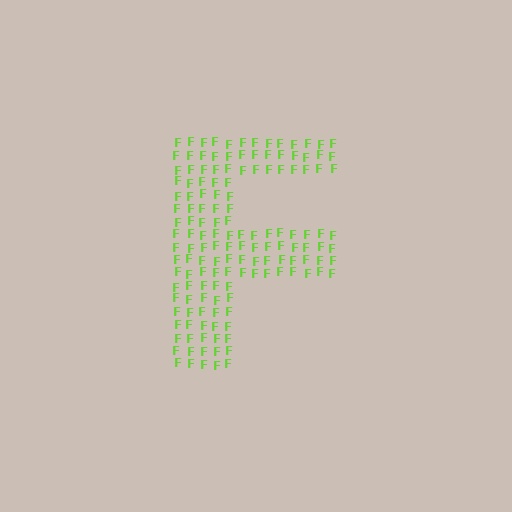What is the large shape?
The large shape is the letter F.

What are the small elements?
The small elements are letter F's.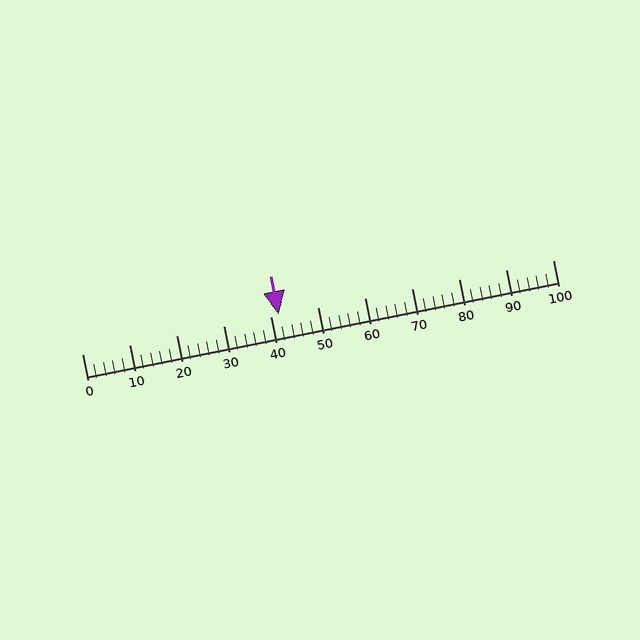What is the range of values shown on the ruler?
The ruler shows values from 0 to 100.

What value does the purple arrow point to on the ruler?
The purple arrow points to approximately 42.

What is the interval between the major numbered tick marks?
The major tick marks are spaced 10 units apart.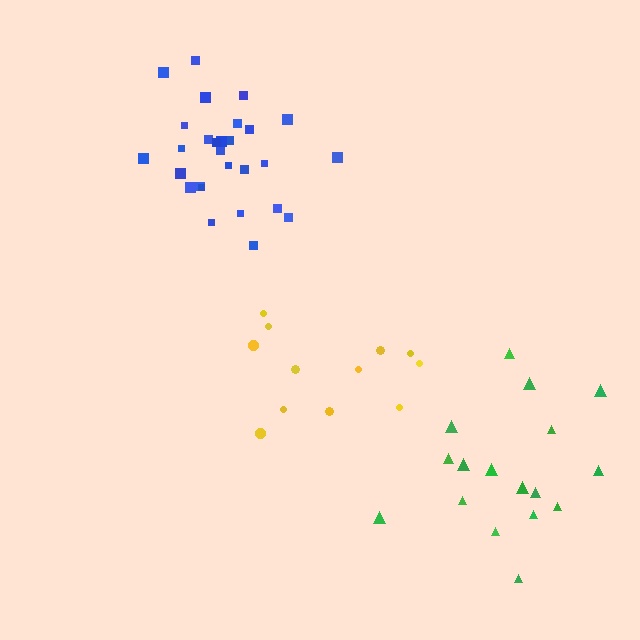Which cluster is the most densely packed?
Blue.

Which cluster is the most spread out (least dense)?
Yellow.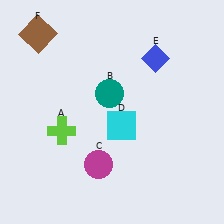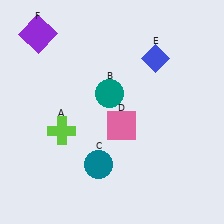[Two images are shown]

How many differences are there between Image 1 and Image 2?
There are 3 differences between the two images.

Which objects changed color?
C changed from magenta to teal. D changed from cyan to pink. F changed from brown to purple.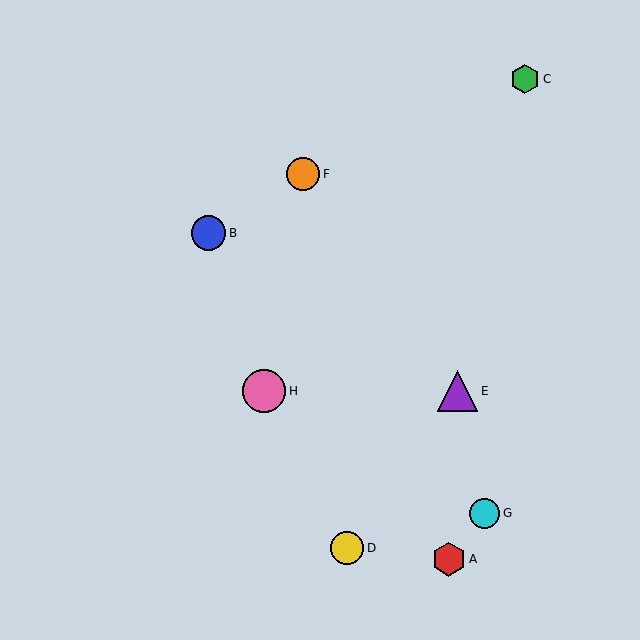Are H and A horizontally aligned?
No, H is at y≈391 and A is at y≈559.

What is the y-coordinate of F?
Object F is at y≈174.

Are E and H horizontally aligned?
Yes, both are at y≈391.